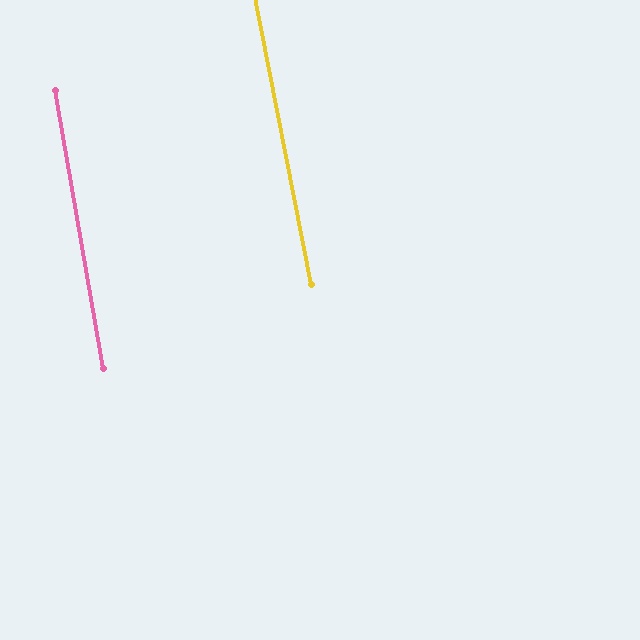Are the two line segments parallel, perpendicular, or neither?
Parallel — their directions differ by only 1.2°.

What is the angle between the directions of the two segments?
Approximately 1 degree.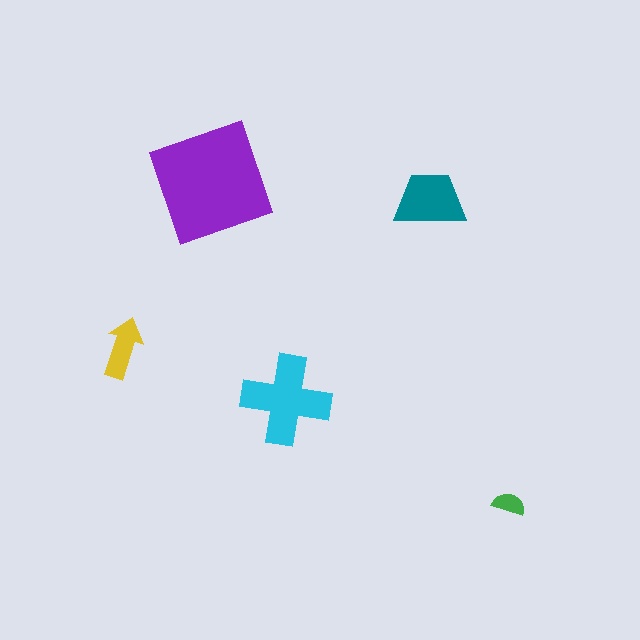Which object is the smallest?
The green semicircle.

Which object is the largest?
The purple square.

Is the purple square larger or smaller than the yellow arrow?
Larger.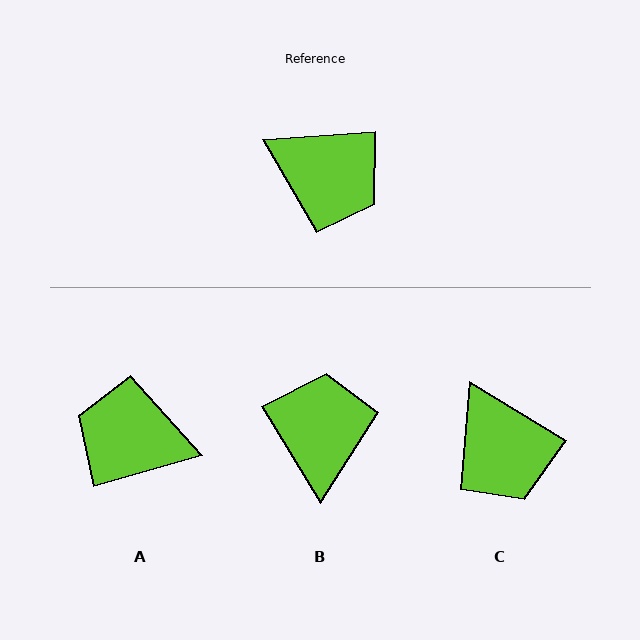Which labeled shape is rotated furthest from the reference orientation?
A, about 168 degrees away.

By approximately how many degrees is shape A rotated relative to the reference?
Approximately 168 degrees clockwise.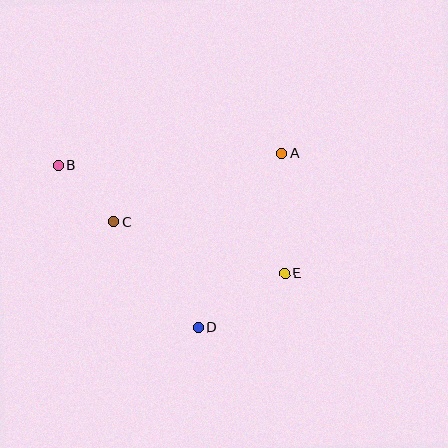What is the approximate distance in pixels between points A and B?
The distance between A and B is approximately 224 pixels.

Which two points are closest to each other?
Points B and C are closest to each other.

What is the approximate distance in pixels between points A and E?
The distance between A and E is approximately 120 pixels.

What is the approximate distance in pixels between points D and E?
The distance between D and E is approximately 102 pixels.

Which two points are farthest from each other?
Points B and E are farthest from each other.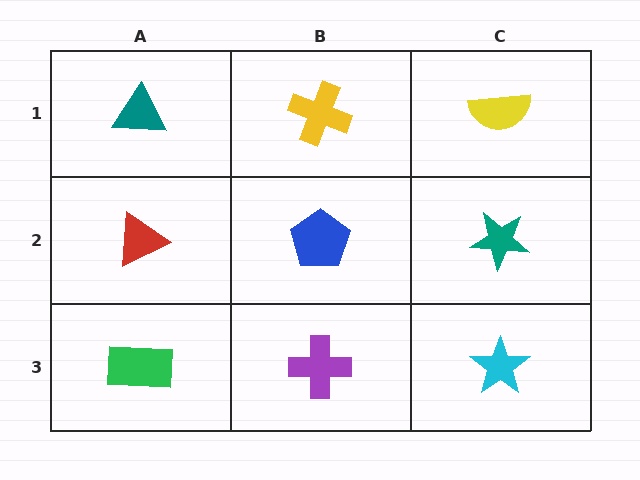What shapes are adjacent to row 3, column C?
A teal star (row 2, column C), a purple cross (row 3, column B).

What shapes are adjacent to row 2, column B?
A yellow cross (row 1, column B), a purple cross (row 3, column B), a red triangle (row 2, column A), a teal star (row 2, column C).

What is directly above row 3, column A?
A red triangle.